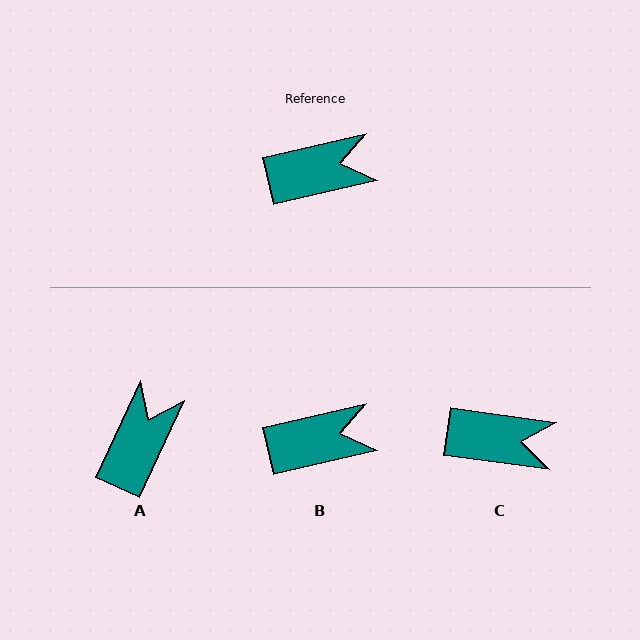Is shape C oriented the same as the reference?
No, it is off by about 21 degrees.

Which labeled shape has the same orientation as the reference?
B.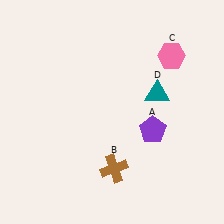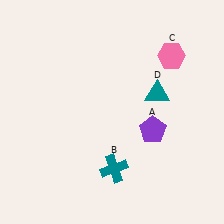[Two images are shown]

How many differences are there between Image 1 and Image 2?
There is 1 difference between the two images.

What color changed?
The cross (B) changed from brown in Image 1 to teal in Image 2.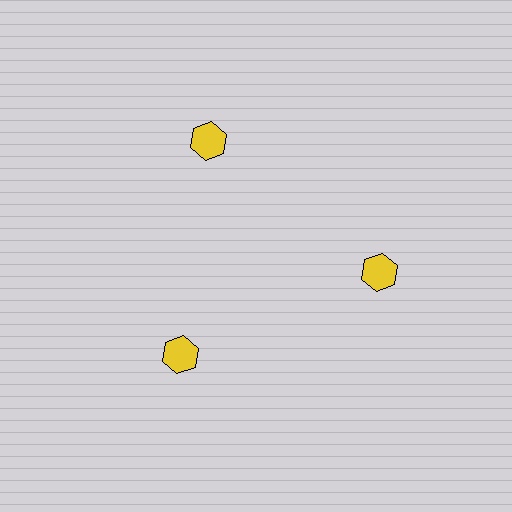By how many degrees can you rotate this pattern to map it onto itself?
The pattern maps onto itself every 120 degrees of rotation.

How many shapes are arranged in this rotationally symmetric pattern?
There are 3 shapes, arranged in 3 groups of 1.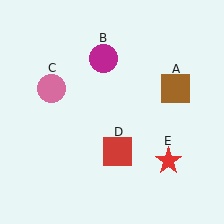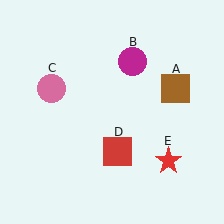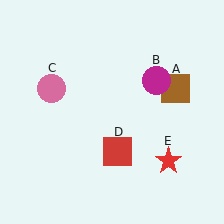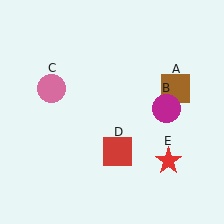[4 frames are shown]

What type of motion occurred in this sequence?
The magenta circle (object B) rotated clockwise around the center of the scene.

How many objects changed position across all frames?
1 object changed position: magenta circle (object B).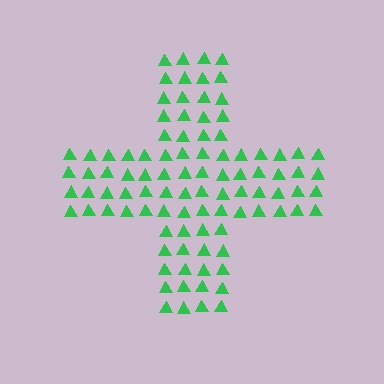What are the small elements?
The small elements are triangles.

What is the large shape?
The large shape is a cross.